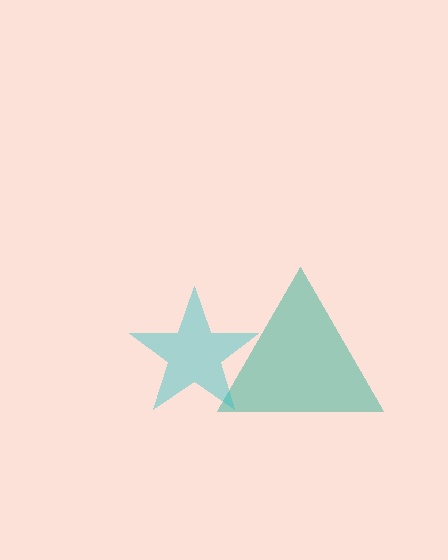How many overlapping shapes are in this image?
There are 2 overlapping shapes in the image.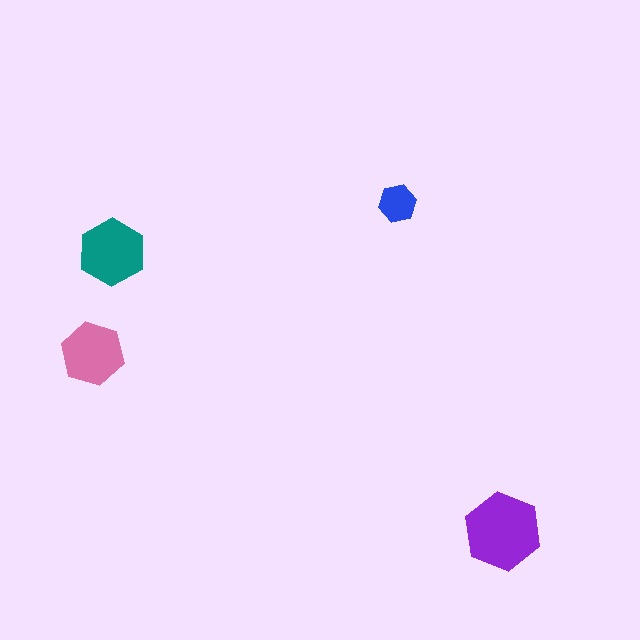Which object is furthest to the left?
The pink hexagon is leftmost.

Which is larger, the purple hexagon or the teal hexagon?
The purple one.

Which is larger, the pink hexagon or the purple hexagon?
The purple one.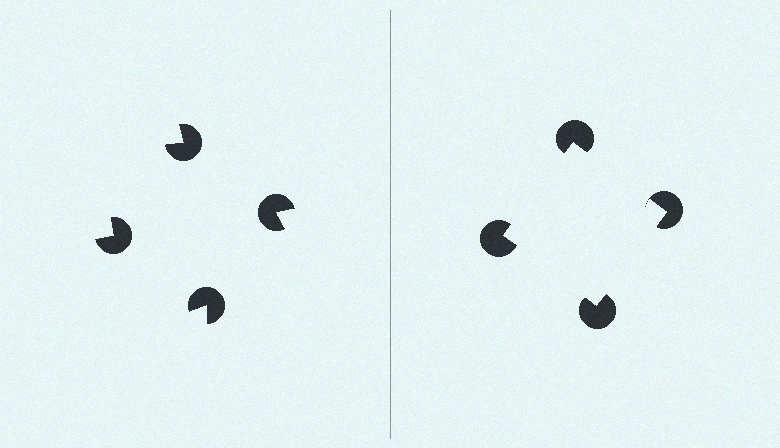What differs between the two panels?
The pac-man discs are positioned identically on both sides; only the wedge orientations differ. On the right they align to a square; on the left they are misaligned.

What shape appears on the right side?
An illusory square.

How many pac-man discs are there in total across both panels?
8 — 4 on each side.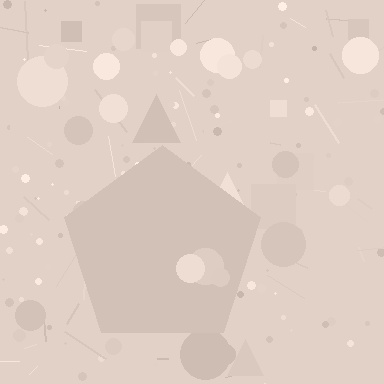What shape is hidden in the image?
A pentagon is hidden in the image.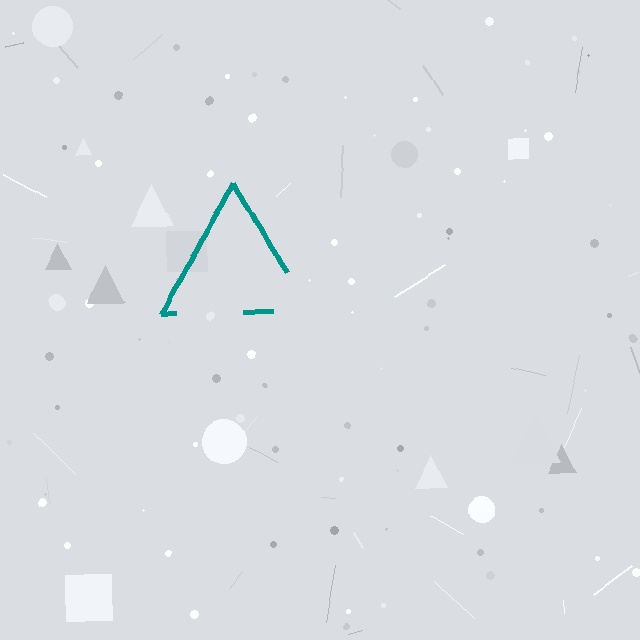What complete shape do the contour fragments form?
The contour fragments form a triangle.